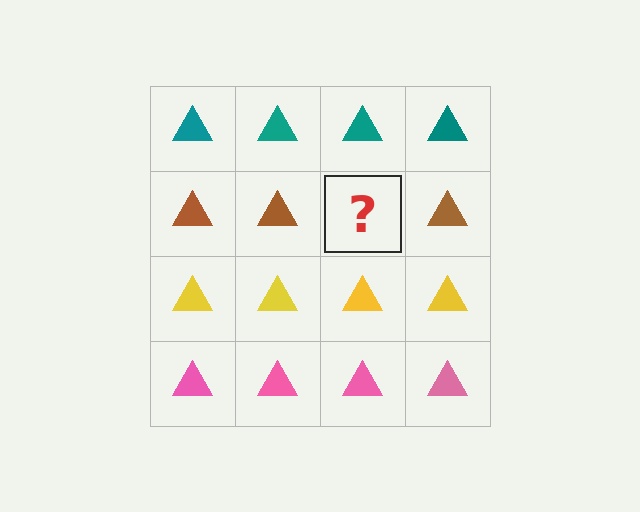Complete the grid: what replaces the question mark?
The question mark should be replaced with a brown triangle.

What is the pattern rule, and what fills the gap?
The rule is that each row has a consistent color. The gap should be filled with a brown triangle.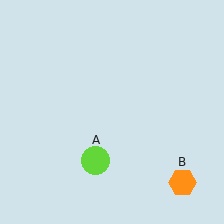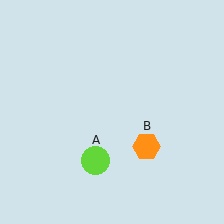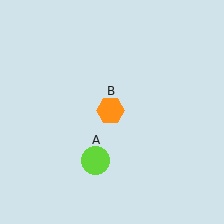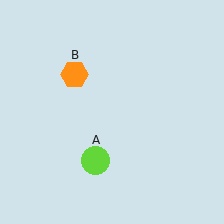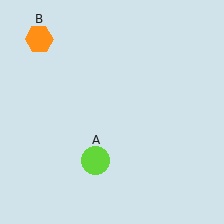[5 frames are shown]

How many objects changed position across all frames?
1 object changed position: orange hexagon (object B).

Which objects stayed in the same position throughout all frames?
Lime circle (object A) remained stationary.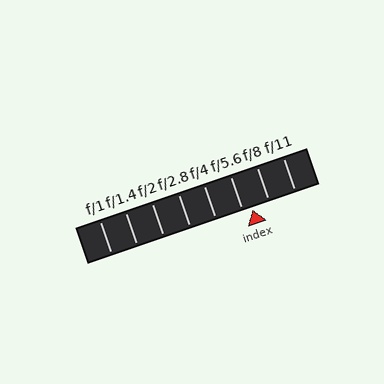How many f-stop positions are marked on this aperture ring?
There are 8 f-stop positions marked.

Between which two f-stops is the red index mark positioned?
The index mark is between f/5.6 and f/8.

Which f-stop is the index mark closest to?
The index mark is closest to f/5.6.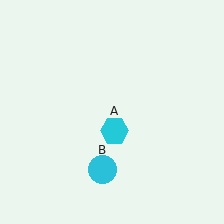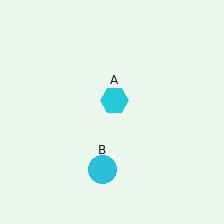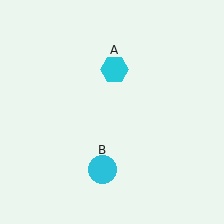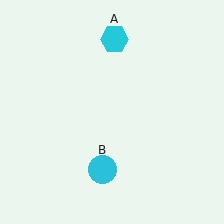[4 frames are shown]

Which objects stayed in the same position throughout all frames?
Cyan circle (object B) remained stationary.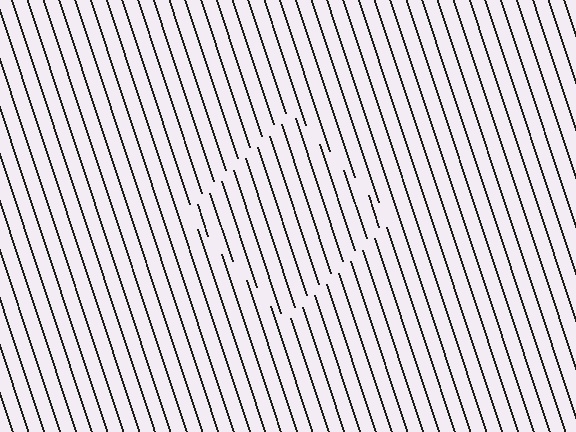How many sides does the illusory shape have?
4 sides — the line-ends trace a square.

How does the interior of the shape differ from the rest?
The interior of the shape contains the same grating, shifted by half a period — the contour is defined by the phase discontinuity where line-ends from the inner and outer gratings abut.